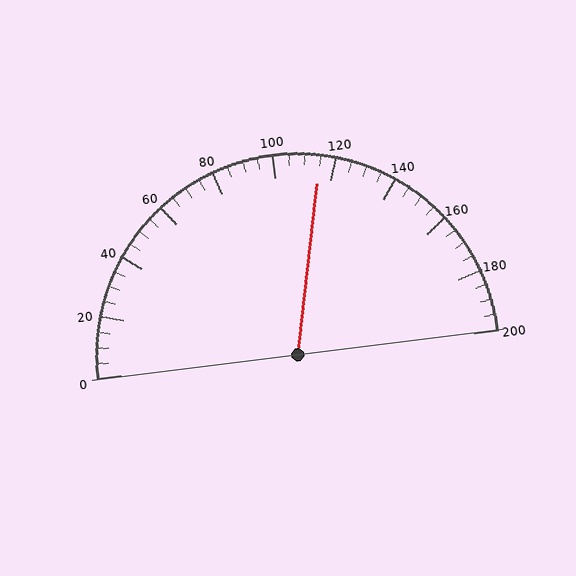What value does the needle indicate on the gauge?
The needle indicates approximately 115.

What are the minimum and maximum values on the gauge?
The gauge ranges from 0 to 200.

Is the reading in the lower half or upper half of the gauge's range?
The reading is in the upper half of the range (0 to 200).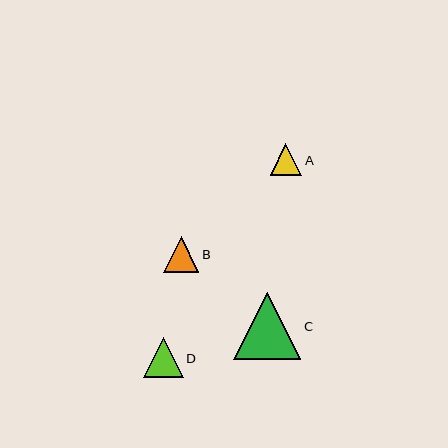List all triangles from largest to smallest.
From largest to smallest: C, D, B, A.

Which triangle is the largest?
Triangle C is the largest with a size of approximately 67 pixels.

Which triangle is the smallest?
Triangle A is the smallest with a size of approximately 32 pixels.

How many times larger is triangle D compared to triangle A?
Triangle D is approximately 1.3 times the size of triangle A.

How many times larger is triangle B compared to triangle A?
Triangle B is approximately 1.1 times the size of triangle A.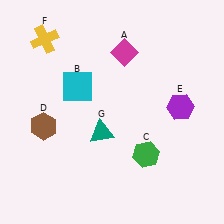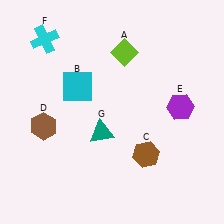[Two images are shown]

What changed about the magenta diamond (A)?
In Image 1, A is magenta. In Image 2, it changed to lime.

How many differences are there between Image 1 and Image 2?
There are 3 differences between the two images.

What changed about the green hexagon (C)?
In Image 1, C is green. In Image 2, it changed to brown.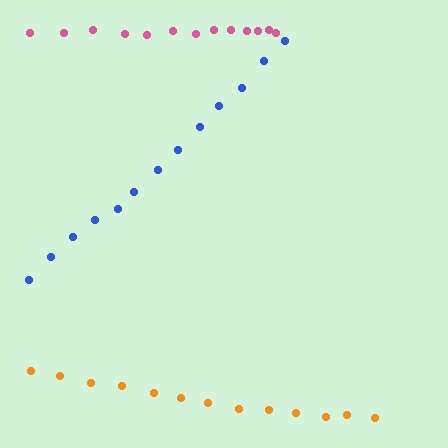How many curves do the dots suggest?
There are 3 distinct paths.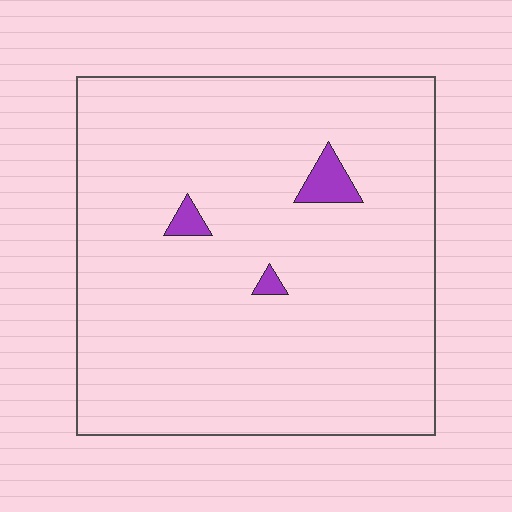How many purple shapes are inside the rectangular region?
3.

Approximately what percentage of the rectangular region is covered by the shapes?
Approximately 5%.